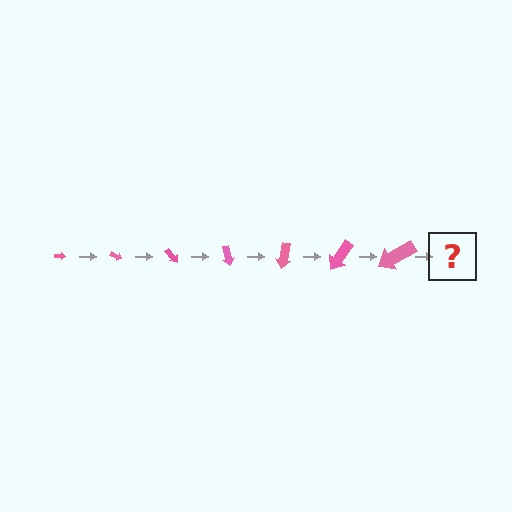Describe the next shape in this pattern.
It should be an arrow, larger than the previous one and rotated 175 degrees from the start.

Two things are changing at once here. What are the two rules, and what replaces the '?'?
The two rules are that the arrow grows larger each step and it rotates 25 degrees each step. The '?' should be an arrow, larger than the previous one and rotated 175 degrees from the start.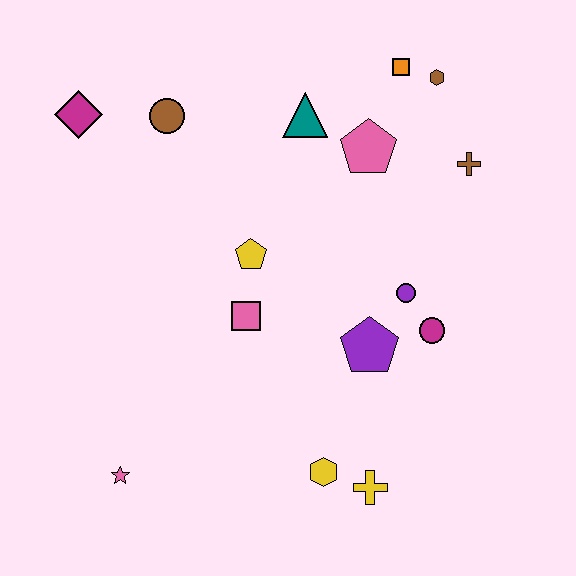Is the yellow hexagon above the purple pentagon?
No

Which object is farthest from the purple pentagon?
The magenta diamond is farthest from the purple pentagon.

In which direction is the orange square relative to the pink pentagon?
The orange square is above the pink pentagon.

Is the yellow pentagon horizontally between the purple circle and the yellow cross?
No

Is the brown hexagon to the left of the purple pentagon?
No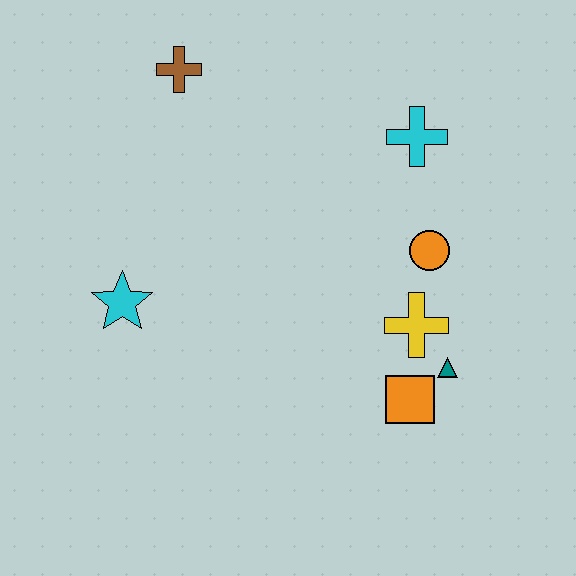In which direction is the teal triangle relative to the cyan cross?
The teal triangle is below the cyan cross.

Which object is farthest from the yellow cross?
The brown cross is farthest from the yellow cross.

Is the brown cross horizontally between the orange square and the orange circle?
No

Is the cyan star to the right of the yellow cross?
No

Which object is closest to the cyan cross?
The orange circle is closest to the cyan cross.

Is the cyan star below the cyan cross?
Yes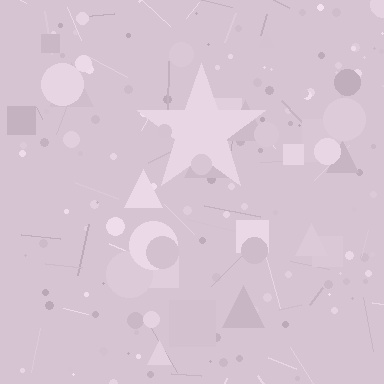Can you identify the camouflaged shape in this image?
The camouflaged shape is a star.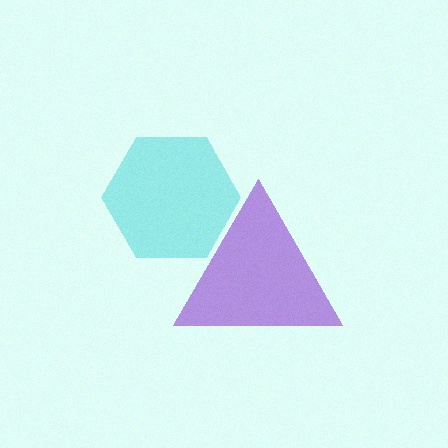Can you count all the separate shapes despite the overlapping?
Yes, there are 2 separate shapes.